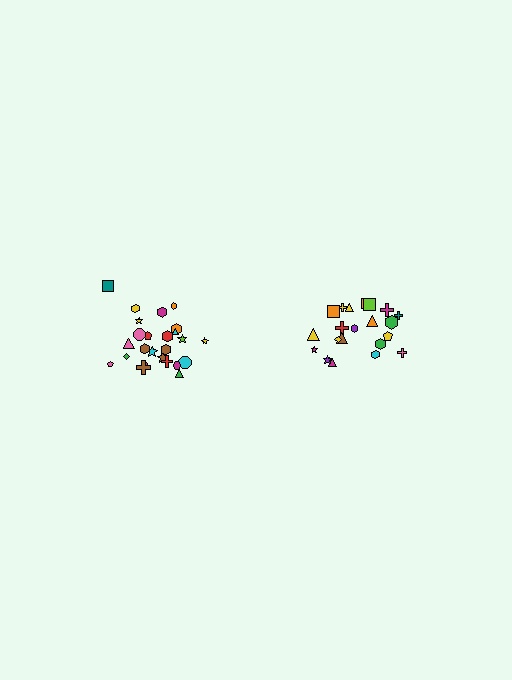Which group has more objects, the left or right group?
The left group.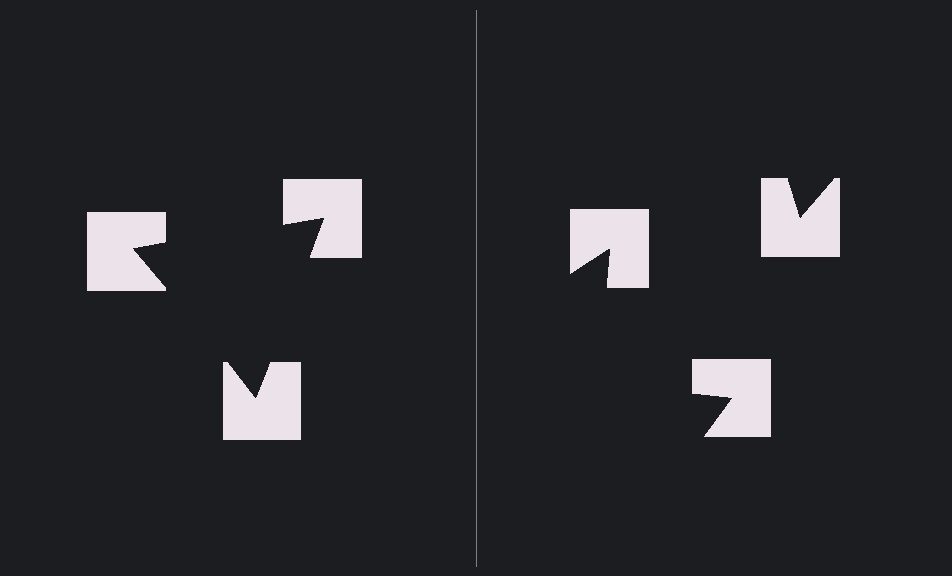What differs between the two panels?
The notched squares are positioned identically on both sides; only the wedge orientations differ. On the left they align to a triangle; on the right they are misaligned.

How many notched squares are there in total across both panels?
6 — 3 on each side.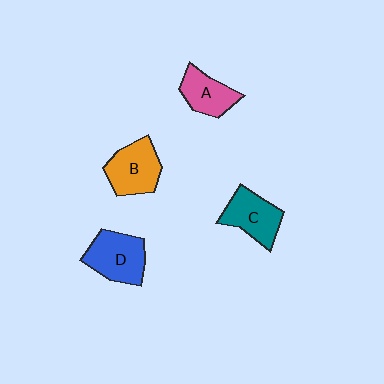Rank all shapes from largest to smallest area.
From largest to smallest: D (blue), B (orange), C (teal), A (pink).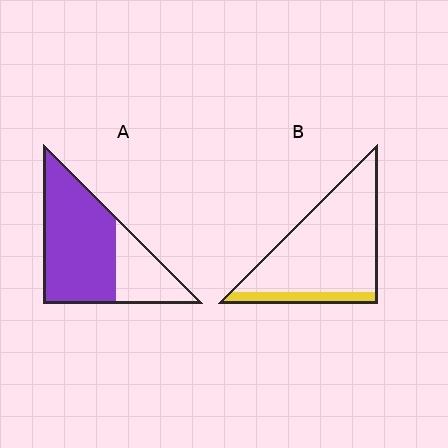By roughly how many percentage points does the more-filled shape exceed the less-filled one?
By roughly 55 percentage points (A over B).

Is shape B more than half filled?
No.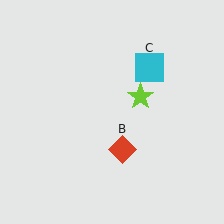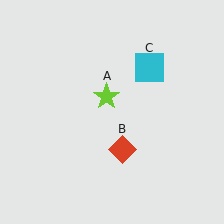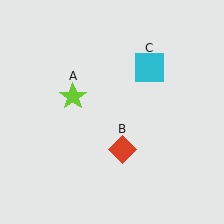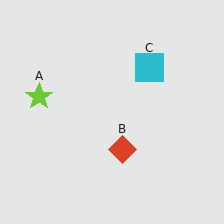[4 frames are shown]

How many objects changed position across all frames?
1 object changed position: lime star (object A).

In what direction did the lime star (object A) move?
The lime star (object A) moved left.